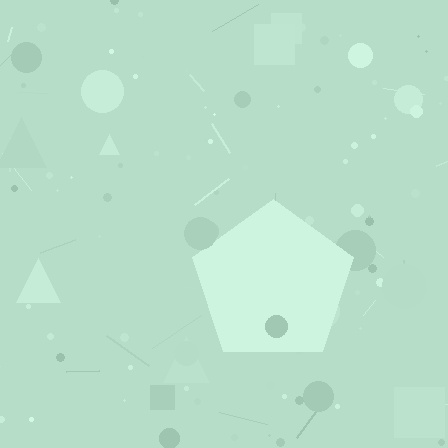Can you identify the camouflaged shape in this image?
The camouflaged shape is a pentagon.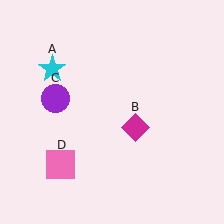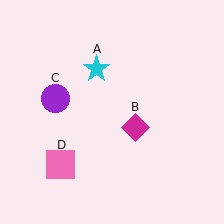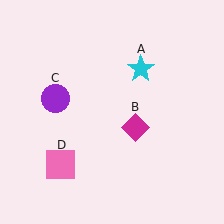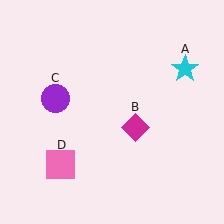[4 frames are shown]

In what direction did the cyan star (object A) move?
The cyan star (object A) moved right.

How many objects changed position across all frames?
1 object changed position: cyan star (object A).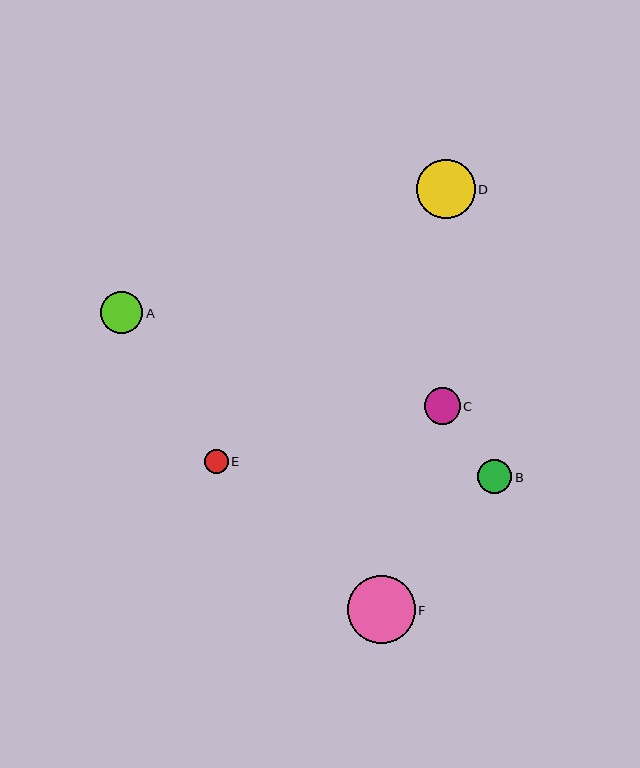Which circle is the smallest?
Circle E is the smallest with a size of approximately 24 pixels.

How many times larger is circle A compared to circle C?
Circle A is approximately 1.2 times the size of circle C.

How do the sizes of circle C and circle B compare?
Circle C and circle B are approximately the same size.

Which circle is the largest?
Circle F is the largest with a size of approximately 68 pixels.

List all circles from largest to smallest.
From largest to smallest: F, D, A, C, B, E.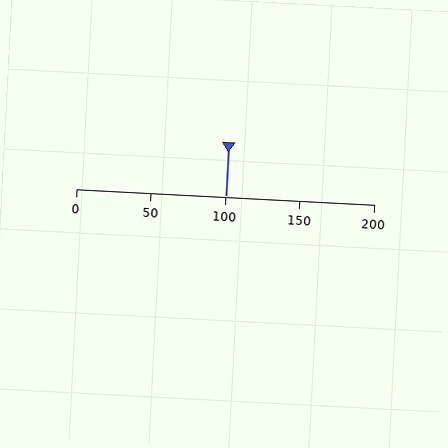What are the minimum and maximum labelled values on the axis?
The axis runs from 0 to 200.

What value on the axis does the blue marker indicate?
The marker indicates approximately 100.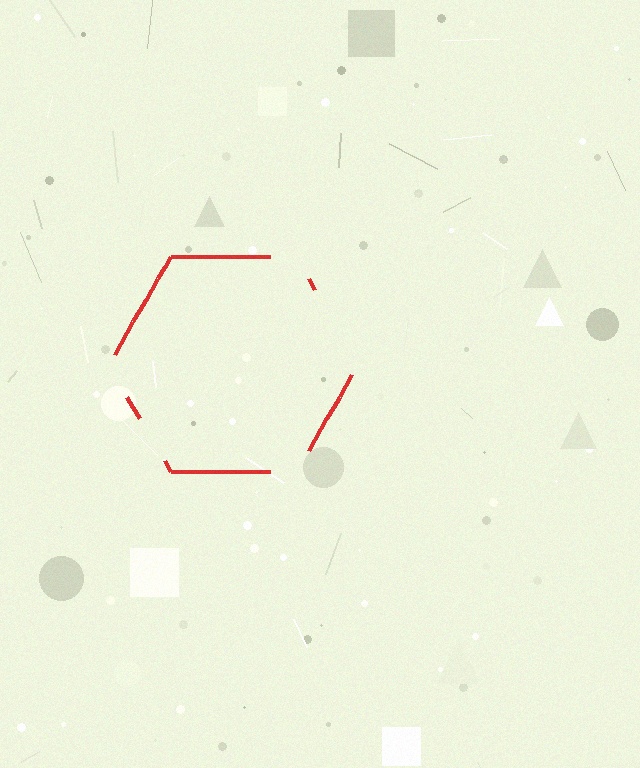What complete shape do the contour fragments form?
The contour fragments form a hexagon.